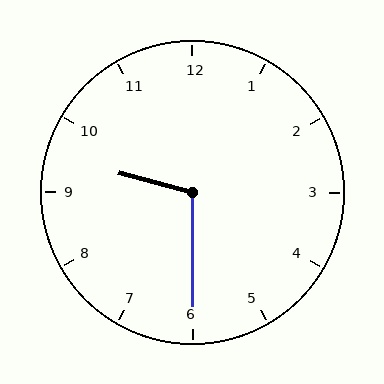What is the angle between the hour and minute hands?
Approximately 105 degrees.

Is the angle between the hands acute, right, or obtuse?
It is obtuse.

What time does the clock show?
9:30.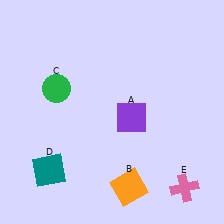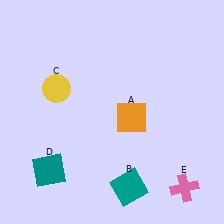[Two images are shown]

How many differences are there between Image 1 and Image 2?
There are 3 differences between the two images.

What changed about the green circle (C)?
In Image 1, C is green. In Image 2, it changed to yellow.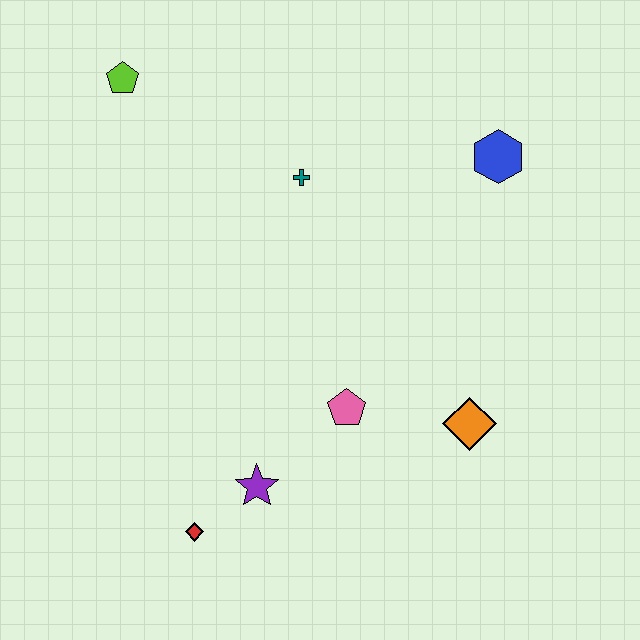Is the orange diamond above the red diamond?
Yes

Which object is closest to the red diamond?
The purple star is closest to the red diamond.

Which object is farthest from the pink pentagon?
The lime pentagon is farthest from the pink pentagon.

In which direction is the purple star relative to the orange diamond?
The purple star is to the left of the orange diamond.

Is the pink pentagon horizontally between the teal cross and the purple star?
No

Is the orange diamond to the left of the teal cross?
No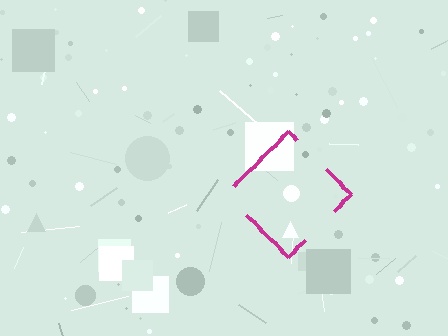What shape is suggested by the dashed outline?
The dashed outline suggests a diamond.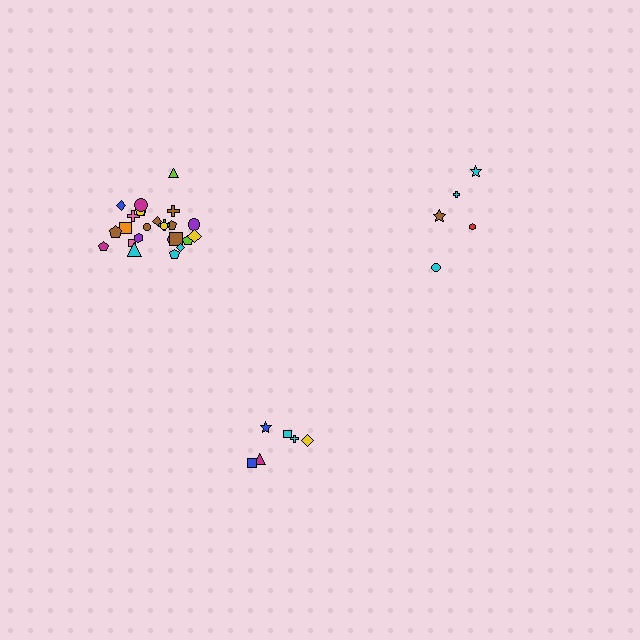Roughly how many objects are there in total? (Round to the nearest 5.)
Roughly 35 objects in total.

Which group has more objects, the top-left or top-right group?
The top-left group.